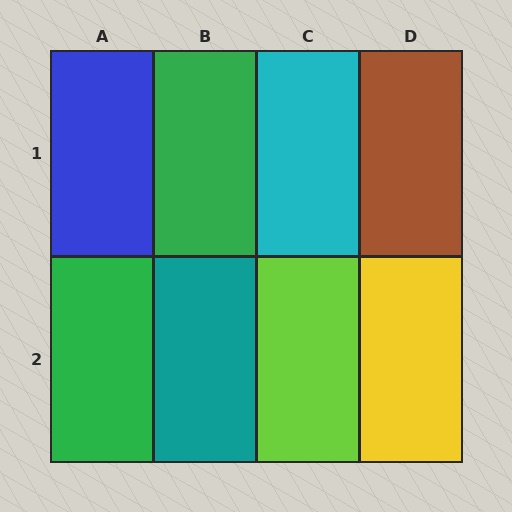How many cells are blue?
1 cell is blue.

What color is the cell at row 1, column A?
Blue.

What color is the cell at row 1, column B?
Green.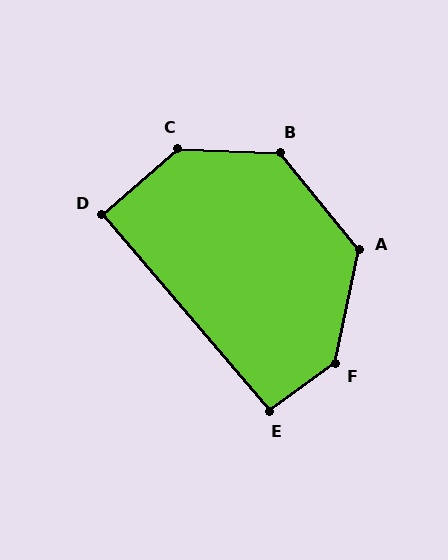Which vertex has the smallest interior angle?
D, at approximately 90 degrees.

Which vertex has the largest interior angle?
F, at approximately 138 degrees.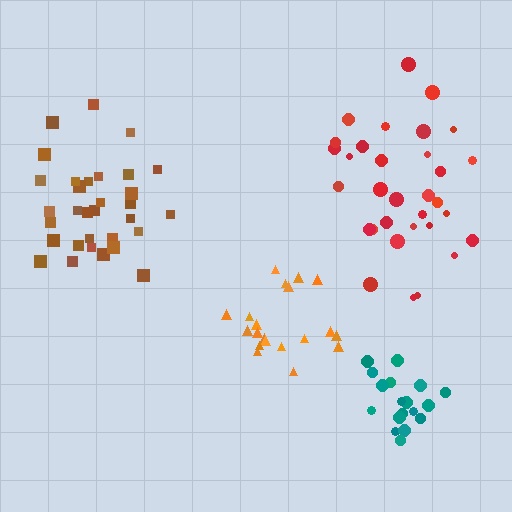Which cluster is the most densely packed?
Teal.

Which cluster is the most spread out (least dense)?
Red.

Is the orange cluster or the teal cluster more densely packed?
Teal.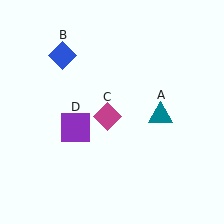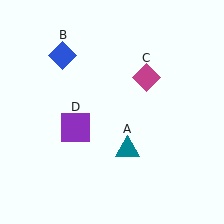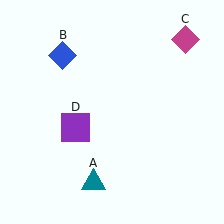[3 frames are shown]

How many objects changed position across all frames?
2 objects changed position: teal triangle (object A), magenta diamond (object C).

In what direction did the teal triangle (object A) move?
The teal triangle (object A) moved down and to the left.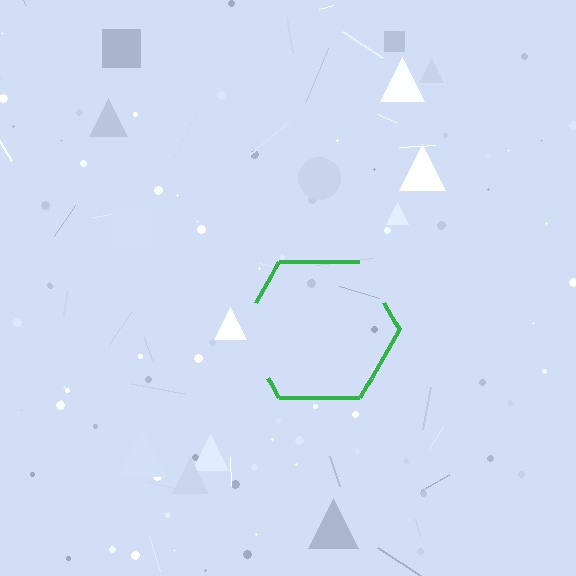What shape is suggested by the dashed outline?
The dashed outline suggests a hexagon.